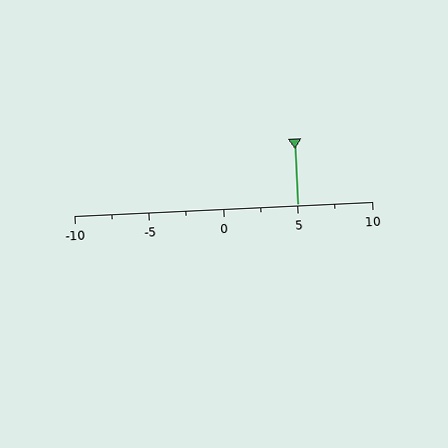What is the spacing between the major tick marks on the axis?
The major ticks are spaced 5 apart.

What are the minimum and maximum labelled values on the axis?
The axis runs from -10 to 10.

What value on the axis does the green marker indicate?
The marker indicates approximately 5.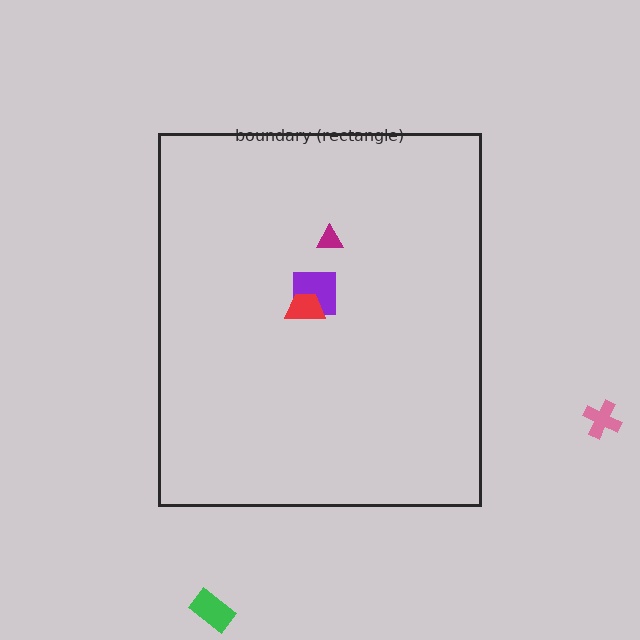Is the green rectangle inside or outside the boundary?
Outside.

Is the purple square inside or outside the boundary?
Inside.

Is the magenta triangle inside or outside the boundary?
Inside.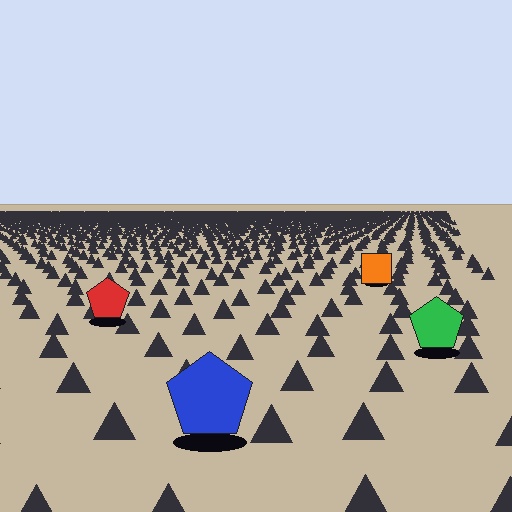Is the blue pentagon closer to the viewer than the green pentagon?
Yes. The blue pentagon is closer — you can tell from the texture gradient: the ground texture is coarser near it.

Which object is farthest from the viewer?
The orange square is farthest from the viewer. It appears smaller and the ground texture around it is denser.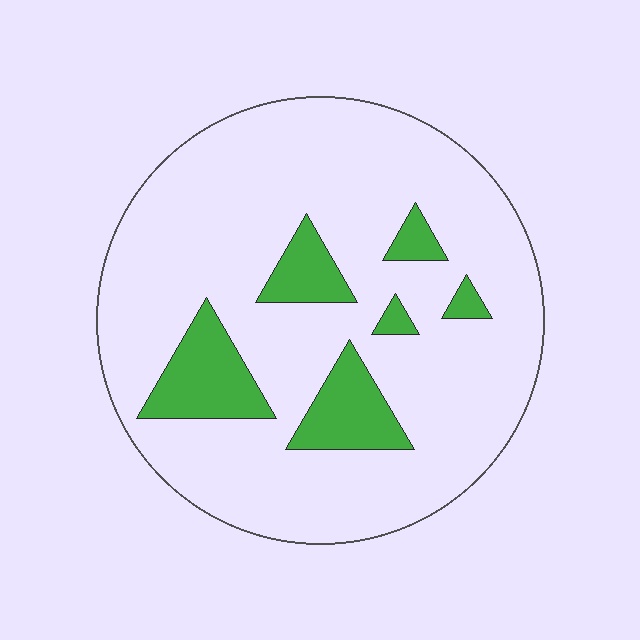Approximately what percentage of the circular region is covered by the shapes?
Approximately 15%.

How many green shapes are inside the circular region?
6.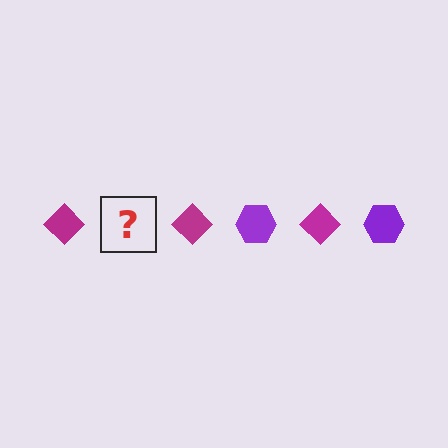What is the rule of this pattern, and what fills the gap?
The rule is that the pattern alternates between magenta diamond and purple hexagon. The gap should be filled with a purple hexagon.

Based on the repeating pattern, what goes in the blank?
The blank should be a purple hexagon.